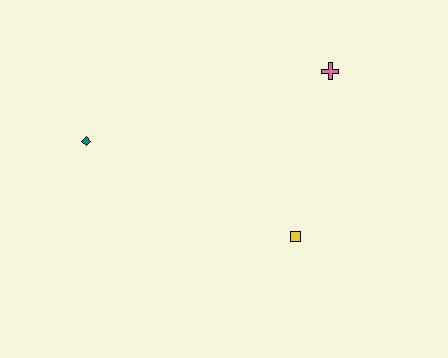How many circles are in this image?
There are no circles.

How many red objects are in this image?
There are no red objects.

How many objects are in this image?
There are 3 objects.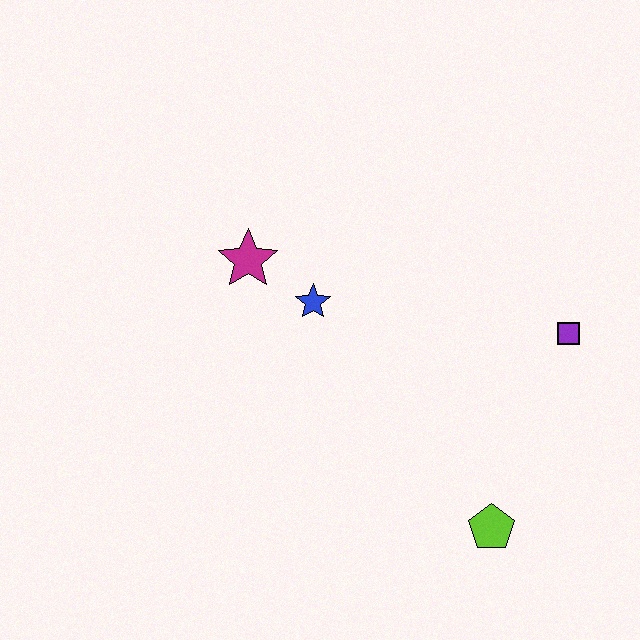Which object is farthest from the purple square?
The magenta star is farthest from the purple square.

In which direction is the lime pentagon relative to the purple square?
The lime pentagon is below the purple square.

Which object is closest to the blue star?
The magenta star is closest to the blue star.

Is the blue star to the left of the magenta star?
No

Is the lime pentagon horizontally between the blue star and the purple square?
Yes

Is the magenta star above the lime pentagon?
Yes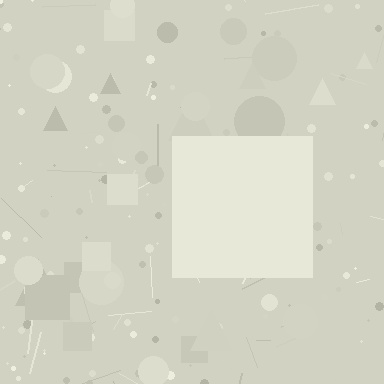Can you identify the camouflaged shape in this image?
The camouflaged shape is a square.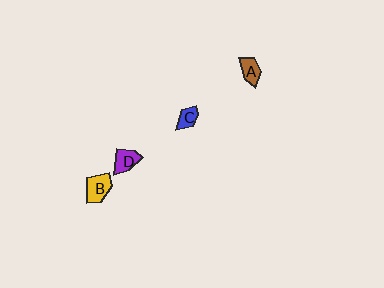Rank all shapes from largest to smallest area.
From largest to smallest: B (yellow), D (purple), A (brown), C (blue).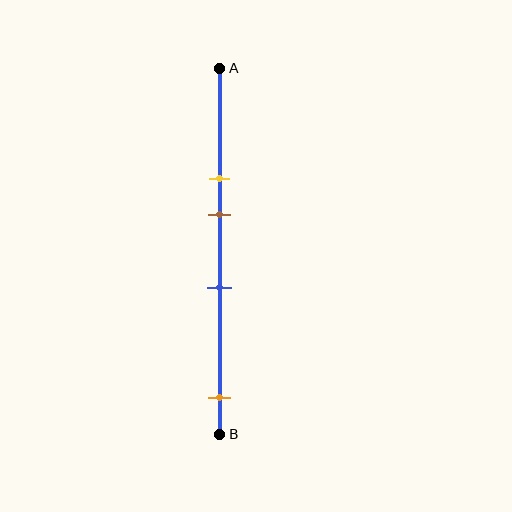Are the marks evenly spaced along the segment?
No, the marks are not evenly spaced.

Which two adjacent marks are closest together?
The yellow and brown marks are the closest adjacent pair.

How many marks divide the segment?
There are 4 marks dividing the segment.